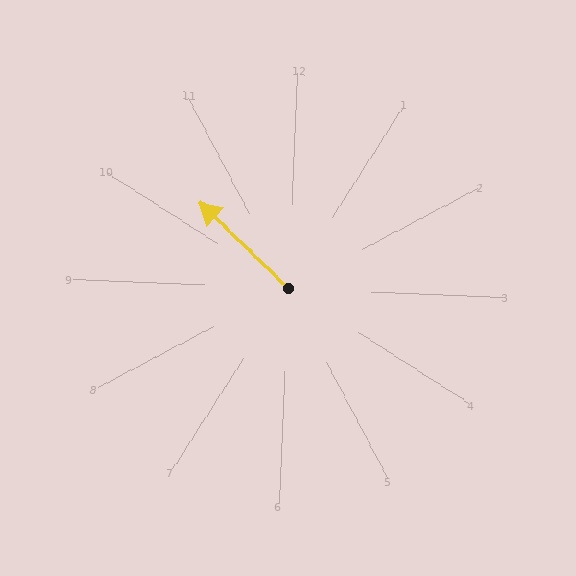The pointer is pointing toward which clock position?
Roughly 10 o'clock.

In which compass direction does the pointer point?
Northwest.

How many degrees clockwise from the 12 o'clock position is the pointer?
Approximately 312 degrees.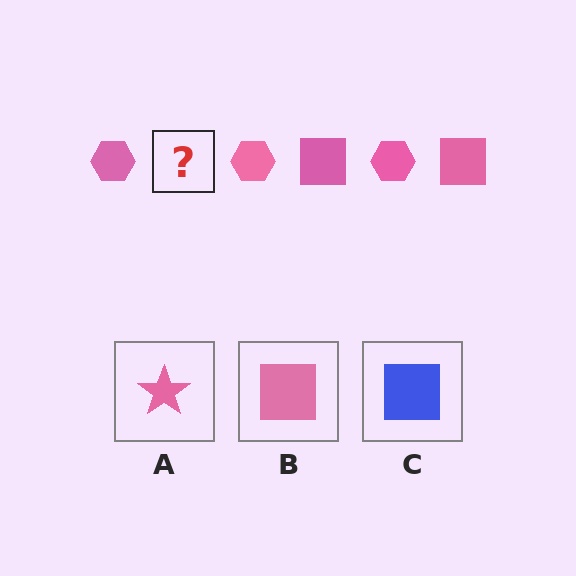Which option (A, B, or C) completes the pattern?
B.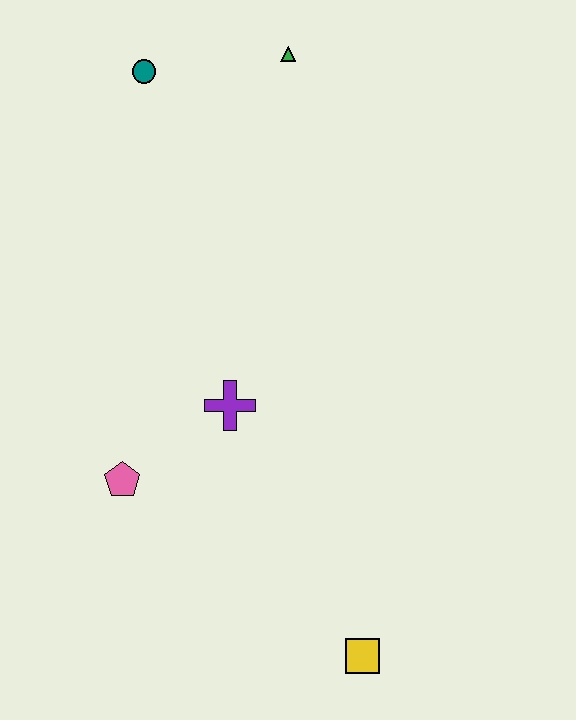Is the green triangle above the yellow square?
Yes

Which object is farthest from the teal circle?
The yellow square is farthest from the teal circle.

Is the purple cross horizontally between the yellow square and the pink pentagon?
Yes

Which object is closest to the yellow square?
The purple cross is closest to the yellow square.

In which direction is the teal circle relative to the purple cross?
The teal circle is above the purple cross.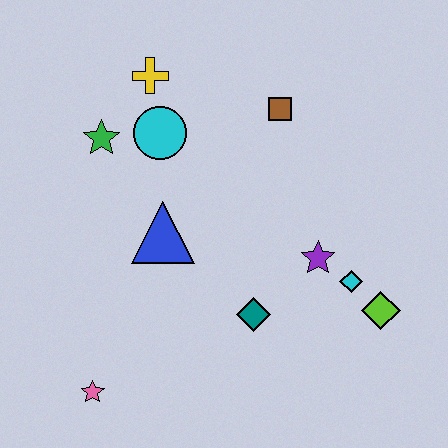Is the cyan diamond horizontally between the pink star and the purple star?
No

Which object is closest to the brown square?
The cyan circle is closest to the brown square.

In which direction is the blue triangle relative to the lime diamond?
The blue triangle is to the left of the lime diamond.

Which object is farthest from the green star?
The lime diamond is farthest from the green star.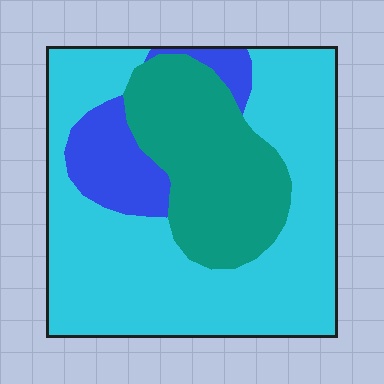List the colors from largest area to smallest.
From largest to smallest: cyan, teal, blue.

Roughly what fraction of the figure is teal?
Teal takes up about one quarter (1/4) of the figure.